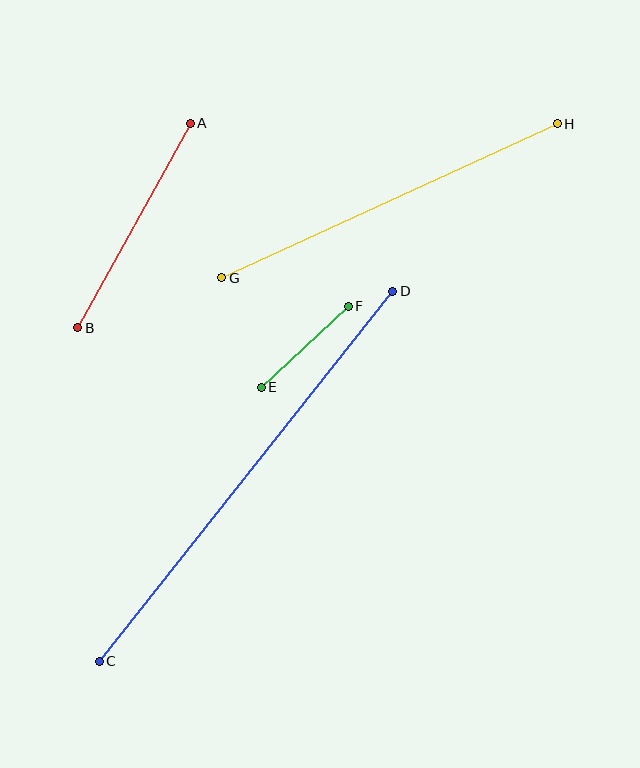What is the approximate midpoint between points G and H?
The midpoint is at approximately (389, 201) pixels.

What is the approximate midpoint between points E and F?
The midpoint is at approximately (305, 347) pixels.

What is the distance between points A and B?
The distance is approximately 233 pixels.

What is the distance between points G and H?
The distance is approximately 369 pixels.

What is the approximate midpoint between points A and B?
The midpoint is at approximately (134, 225) pixels.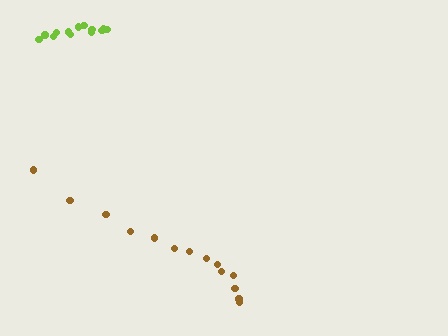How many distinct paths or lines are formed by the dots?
There are 2 distinct paths.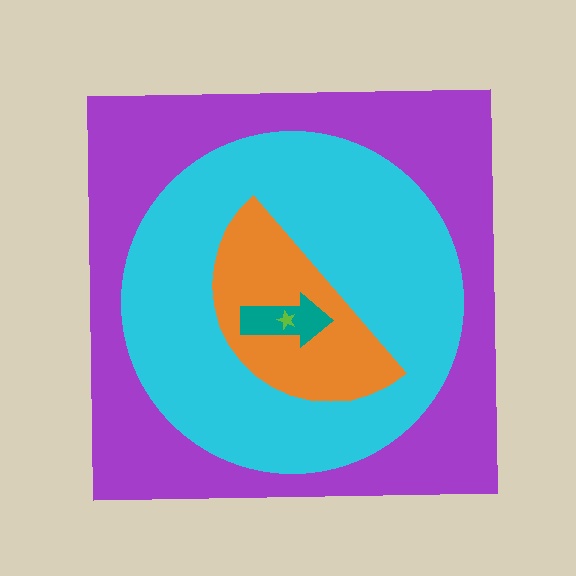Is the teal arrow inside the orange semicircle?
Yes.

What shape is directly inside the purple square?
The cyan circle.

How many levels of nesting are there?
5.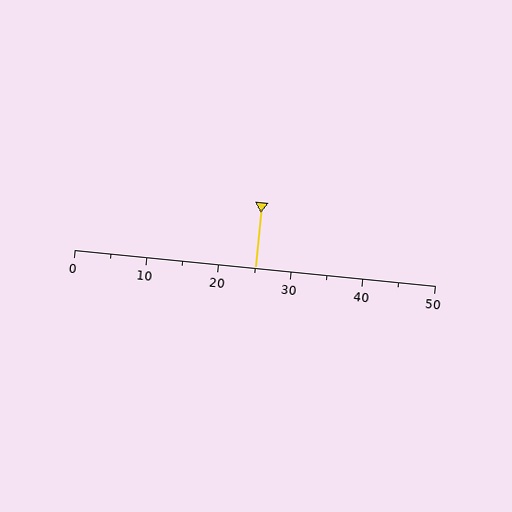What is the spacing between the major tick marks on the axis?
The major ticks are spaced 10 apart.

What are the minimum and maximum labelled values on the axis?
The axis runs from 0 to 50.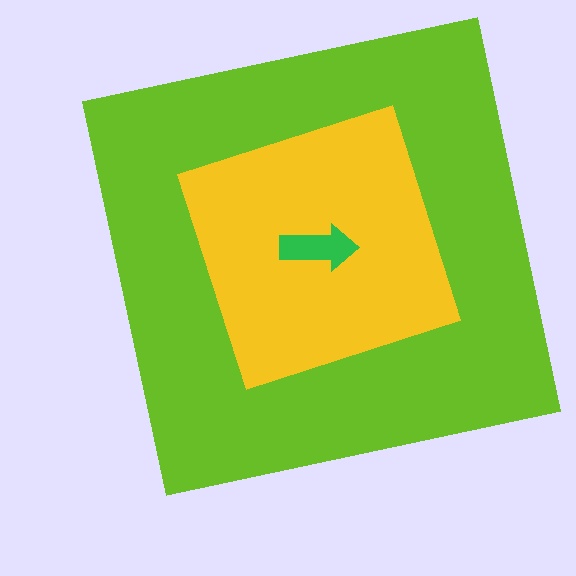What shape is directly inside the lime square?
The yellow diamond.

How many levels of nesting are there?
3.